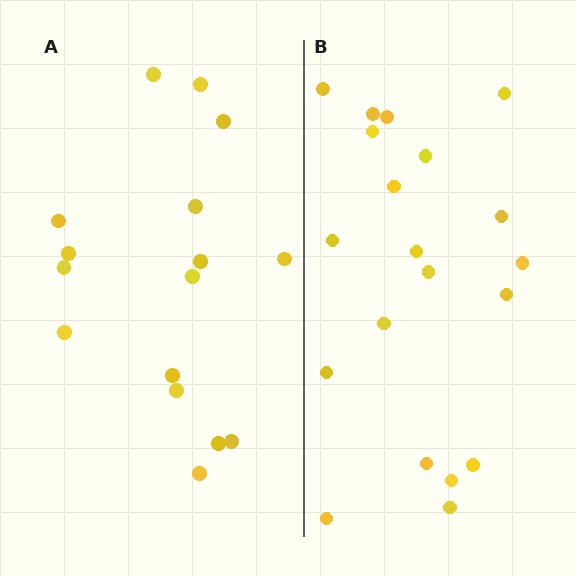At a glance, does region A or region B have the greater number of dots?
Region B (the right region) has more dots.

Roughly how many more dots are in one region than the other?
Region B has about 4 more dots than region A.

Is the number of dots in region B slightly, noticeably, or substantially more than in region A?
Region B has noticeably more, but not dramatically so. The ratio is roughly 1.2 to 1.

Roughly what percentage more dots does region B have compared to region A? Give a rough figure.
About 25% more.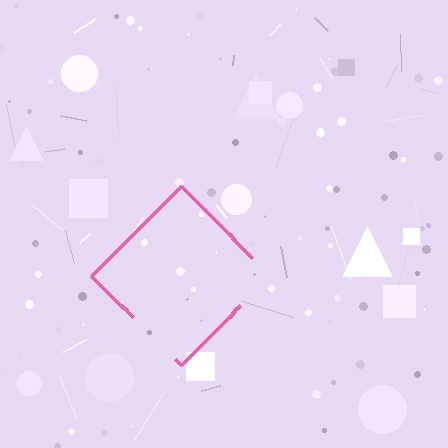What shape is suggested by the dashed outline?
The dashed outline suggests a diamond.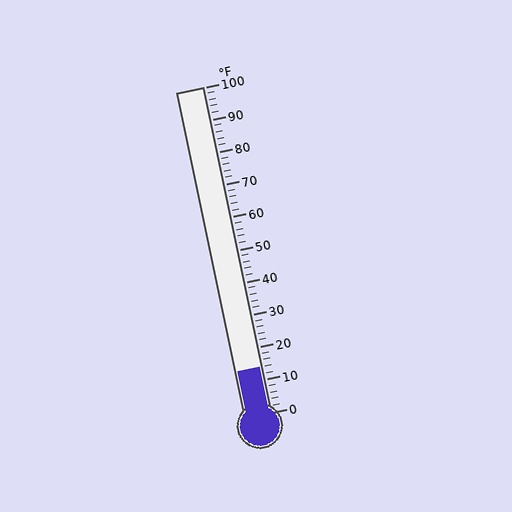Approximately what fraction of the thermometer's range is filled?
The thermometer is filled to approximately 15% of its range.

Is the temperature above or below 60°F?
The temperature is below 60°F.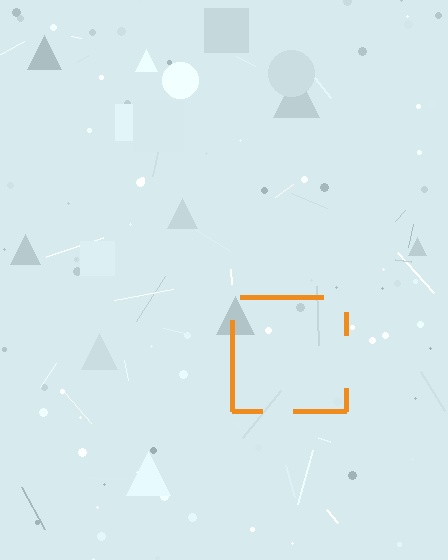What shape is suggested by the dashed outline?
The dashed outline suggests a square.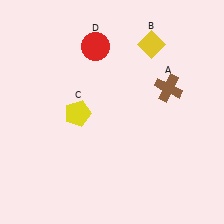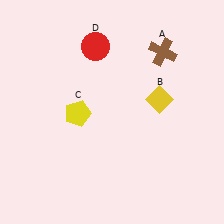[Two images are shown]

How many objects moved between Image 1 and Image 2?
2 objects moved between the two images.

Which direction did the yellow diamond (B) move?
The yellow diamond (B) moved down.